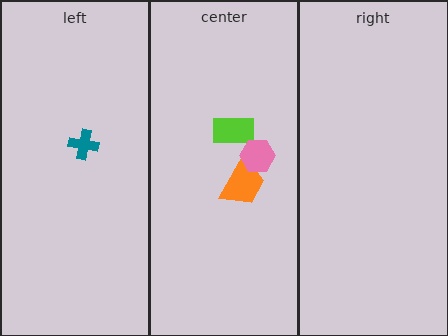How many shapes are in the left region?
1.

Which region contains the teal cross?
The left region.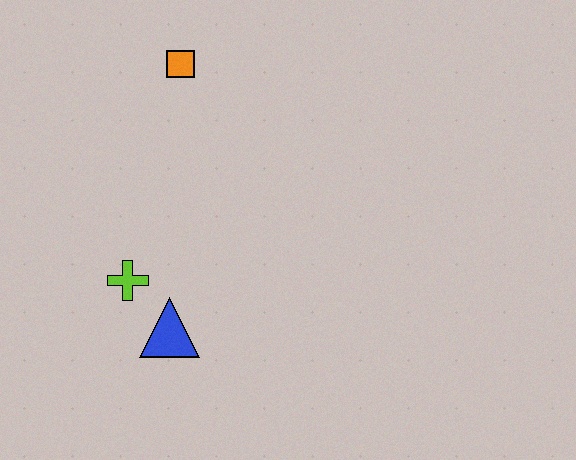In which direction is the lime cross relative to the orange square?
The lime cross is below the orange square.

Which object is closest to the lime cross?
The blue triangle is closest to the lime cross.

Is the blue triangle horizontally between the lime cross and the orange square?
Yes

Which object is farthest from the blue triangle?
The orange square is farthest from the blue triangle.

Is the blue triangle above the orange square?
No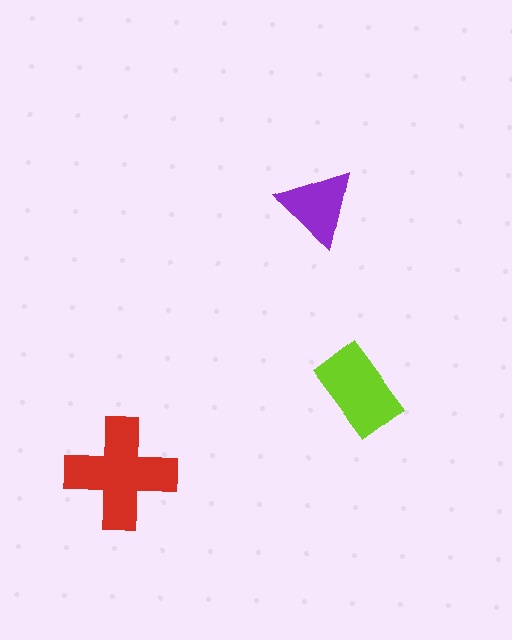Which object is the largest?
The red cross.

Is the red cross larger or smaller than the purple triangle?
Larger.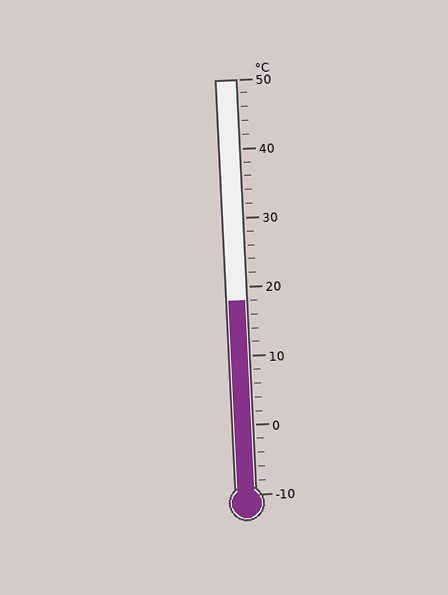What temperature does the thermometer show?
The thermometer shows approximately 18°C.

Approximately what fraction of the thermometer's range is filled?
The thermometer is filled to approximately 45% of its range.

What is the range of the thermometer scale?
The thermometer scale ranges from -10°C to 50°C.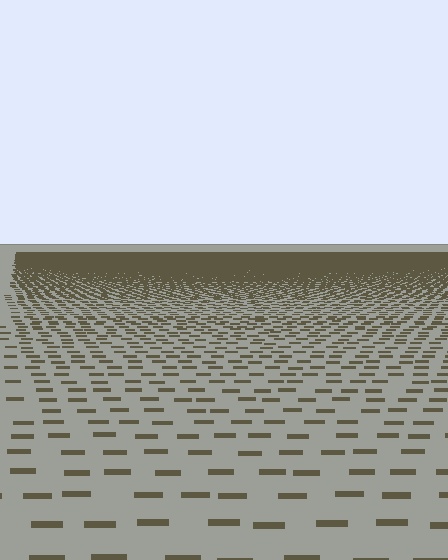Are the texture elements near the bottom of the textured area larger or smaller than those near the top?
Larger. Near the bottom, elements are closer to the viewer and appear at a bigger on-screen size.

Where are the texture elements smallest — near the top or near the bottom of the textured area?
Near the top.